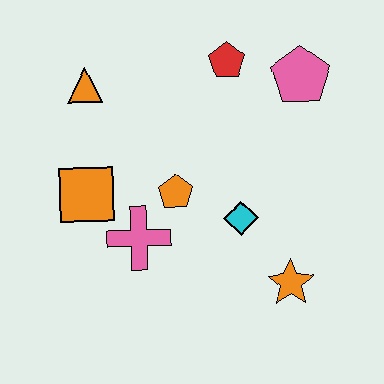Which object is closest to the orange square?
The pink cross is closest to the orange square.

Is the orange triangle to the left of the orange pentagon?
Yes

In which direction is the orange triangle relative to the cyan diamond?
The orange triangle is to the left of the cyan diamond.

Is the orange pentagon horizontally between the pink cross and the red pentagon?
Yes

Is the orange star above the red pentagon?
No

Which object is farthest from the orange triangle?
The orange star is farthest from the orange triangle.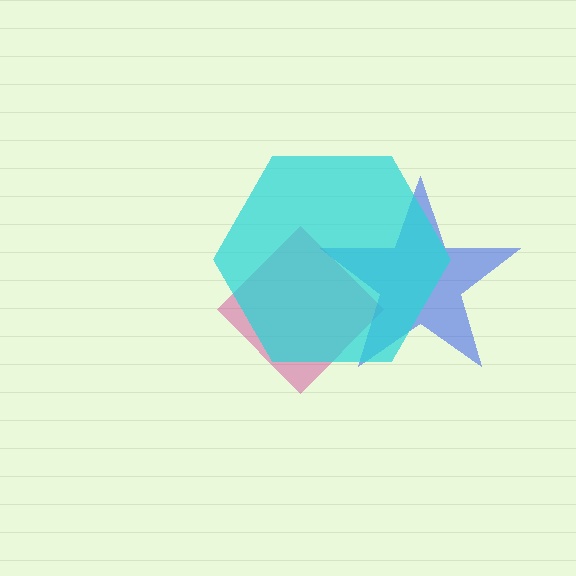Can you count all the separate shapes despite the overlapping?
Yes, there are 3 separate shapes.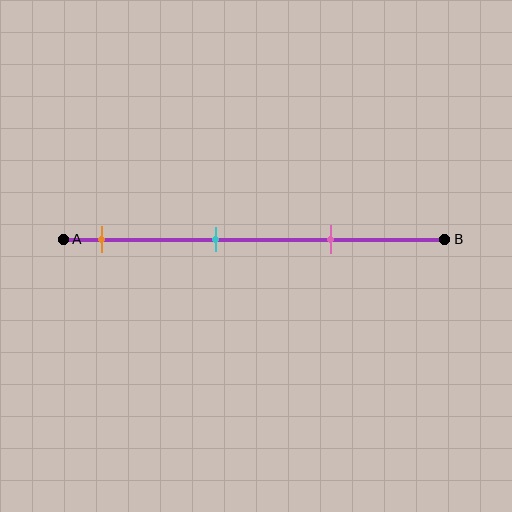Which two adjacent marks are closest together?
The cyan and pink marks are the closest adjacent pair.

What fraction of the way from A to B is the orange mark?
The orange mark is approximately 10% (0.1) of the way from A to B.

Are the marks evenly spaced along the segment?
Yes, the marks are approximately evenly spaced.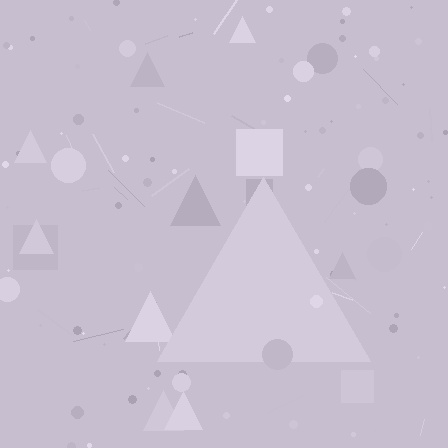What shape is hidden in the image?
A triangle is hidden in the image.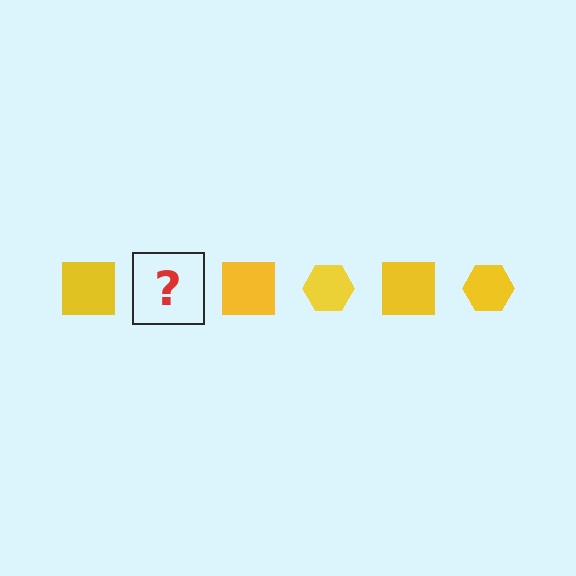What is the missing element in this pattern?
The missing element is a yellow hexagon.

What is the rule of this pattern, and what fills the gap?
The rule is that the pattern cycles through square, hexagon shapes in yellow. The gap should be filled with a yellow hexagon.